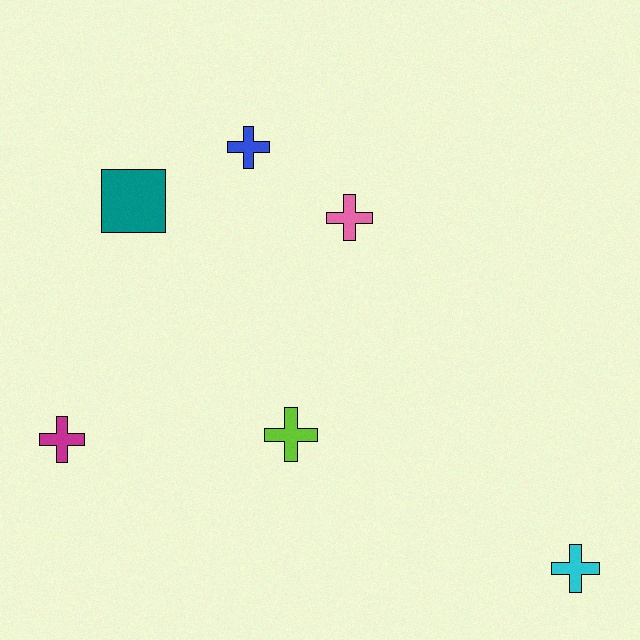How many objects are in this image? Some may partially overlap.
There are 6 objects.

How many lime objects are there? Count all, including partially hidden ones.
There is 1 lime object.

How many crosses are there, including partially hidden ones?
There are 5 crosses.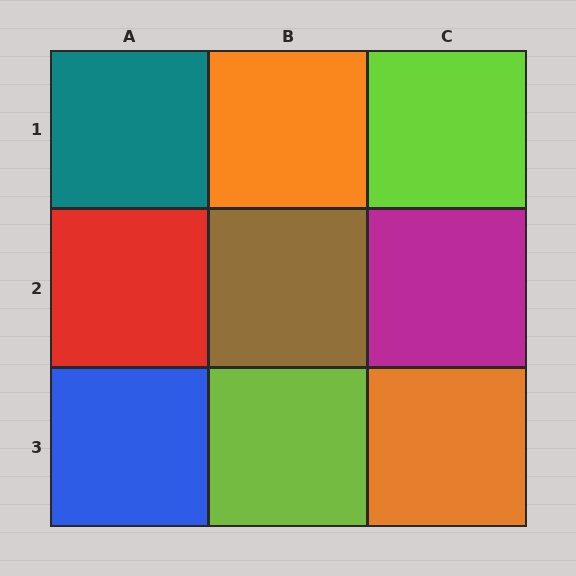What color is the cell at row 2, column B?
Brown.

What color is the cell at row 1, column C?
Lime.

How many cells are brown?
1 cell is brown.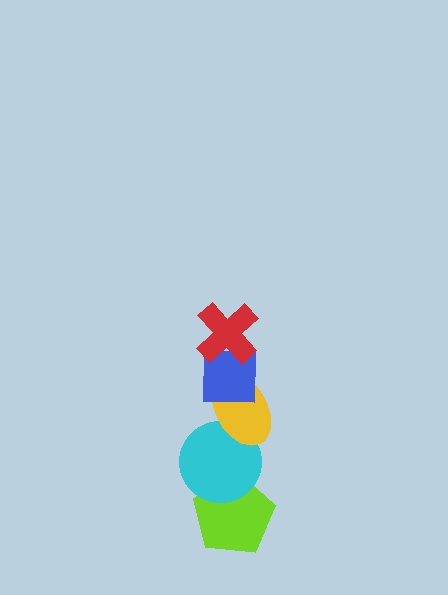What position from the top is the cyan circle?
The cyan circle is 4th from the top.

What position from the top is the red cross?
The red cross is 1st from the top.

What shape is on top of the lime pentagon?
The cyan circle is on top of the lime pentagon.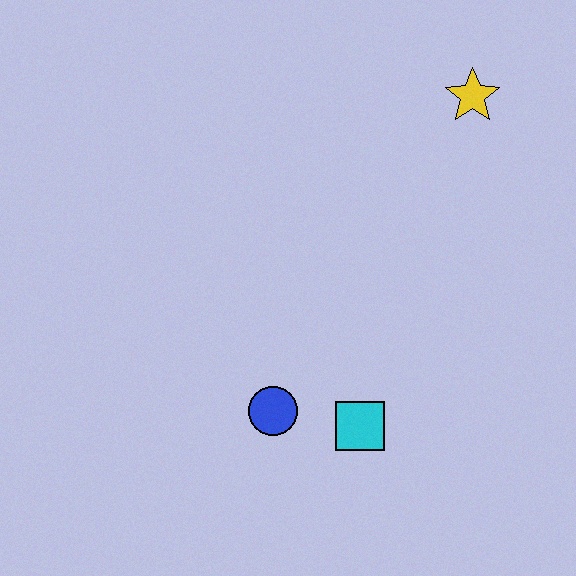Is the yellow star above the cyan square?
Yes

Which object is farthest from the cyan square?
The yellow star is farthest from the cyan square.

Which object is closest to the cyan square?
The blue circle is closest to the cyan square.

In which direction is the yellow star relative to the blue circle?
The yellow star is above the blue circle.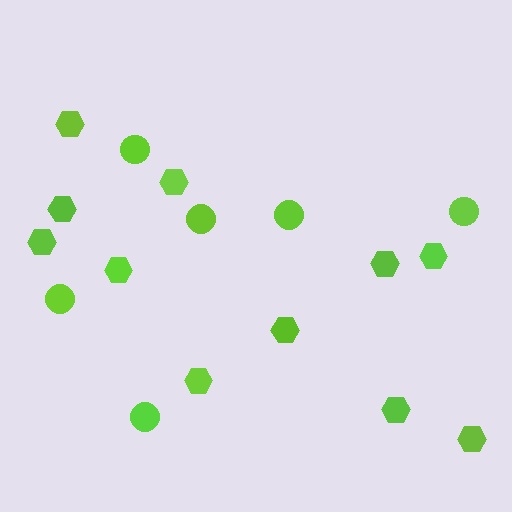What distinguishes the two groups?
There are 2 groups: one group of hexagons (11) and one group of circles (6).